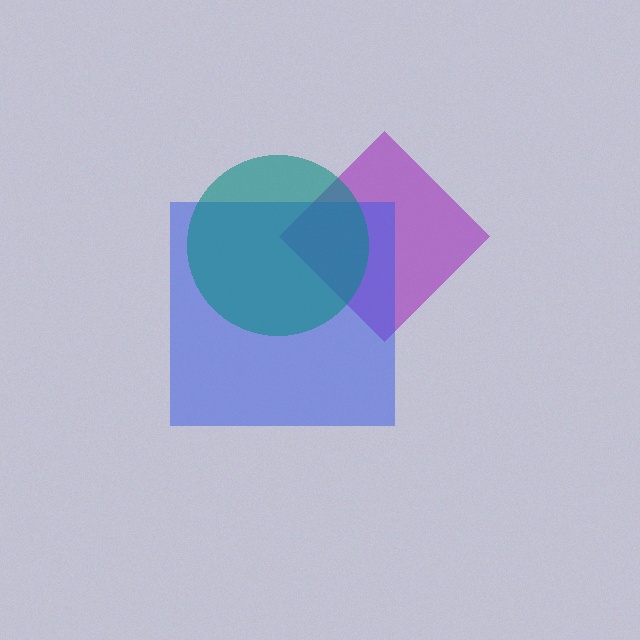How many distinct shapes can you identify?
There are 3 distinct shapes: a purple diamond, a blue square, a teal circle.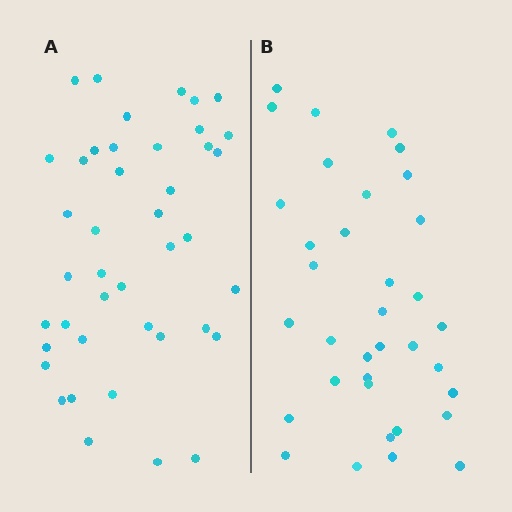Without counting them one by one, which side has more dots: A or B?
Region A (the left region) has more dots.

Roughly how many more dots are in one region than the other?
Region A has roughly 8 or so more dots than region B.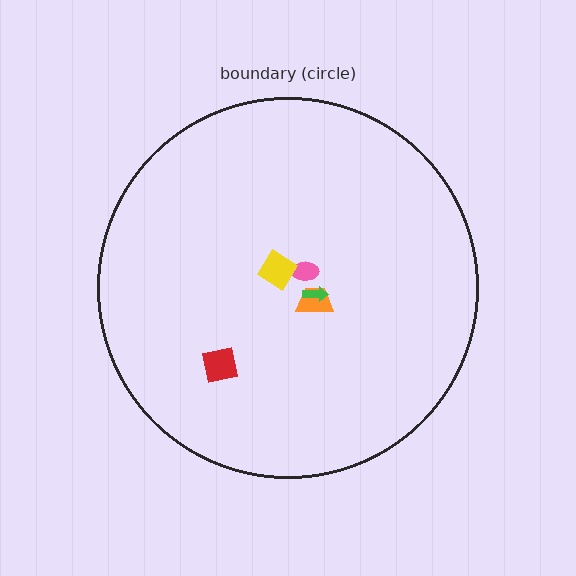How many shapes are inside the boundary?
5 inside, 0 outside.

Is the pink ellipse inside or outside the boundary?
Inside.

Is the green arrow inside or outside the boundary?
Inside.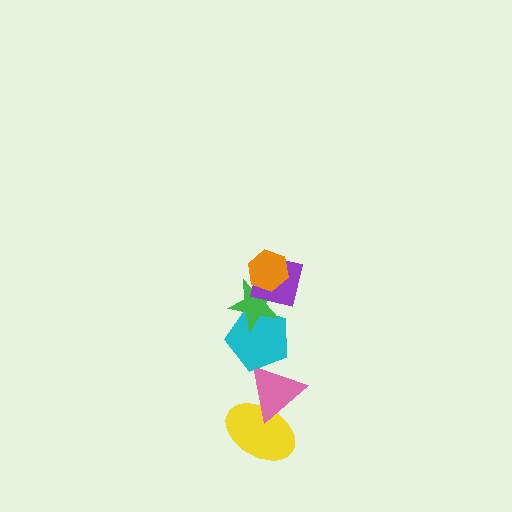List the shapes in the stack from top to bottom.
From top to bottom: the orange hexagon, the purple square, the green star, the cyan pentagon, the pink triangle, the yellow ellipse.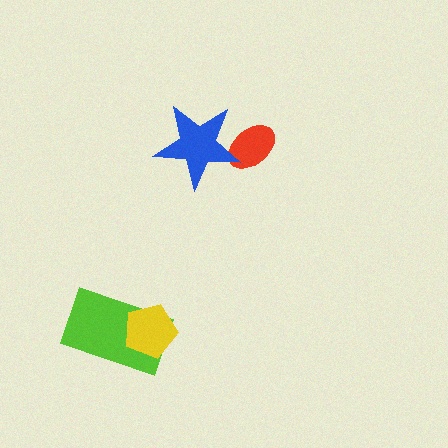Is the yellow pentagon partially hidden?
No, no other shape covers it.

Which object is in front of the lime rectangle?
The yellow pentagon is in front of the lime rectangle.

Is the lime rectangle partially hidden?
Yes, it is partially covered by another shape.